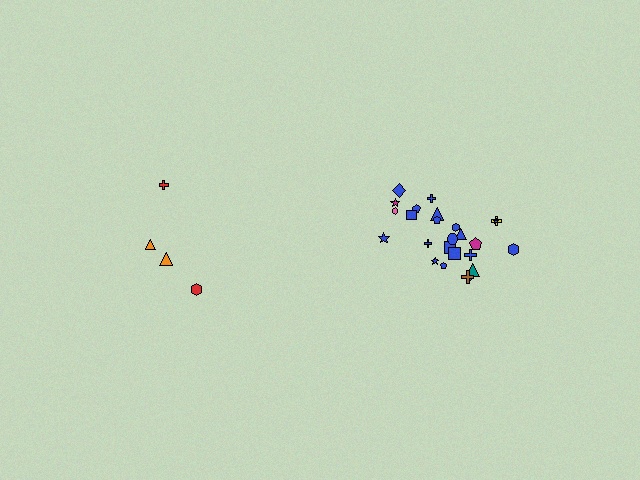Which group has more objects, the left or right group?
The right group.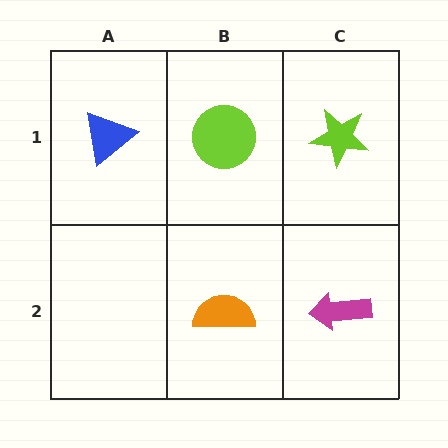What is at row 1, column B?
A lime circle.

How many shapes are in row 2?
2 shapes.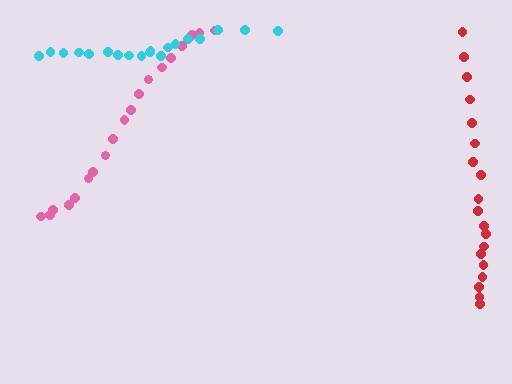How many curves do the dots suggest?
There are 3 distinct paths.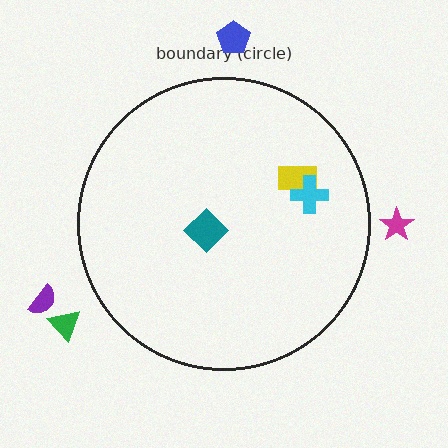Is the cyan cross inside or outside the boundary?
Inside.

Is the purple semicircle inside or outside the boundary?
Outside.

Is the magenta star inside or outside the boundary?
Outside.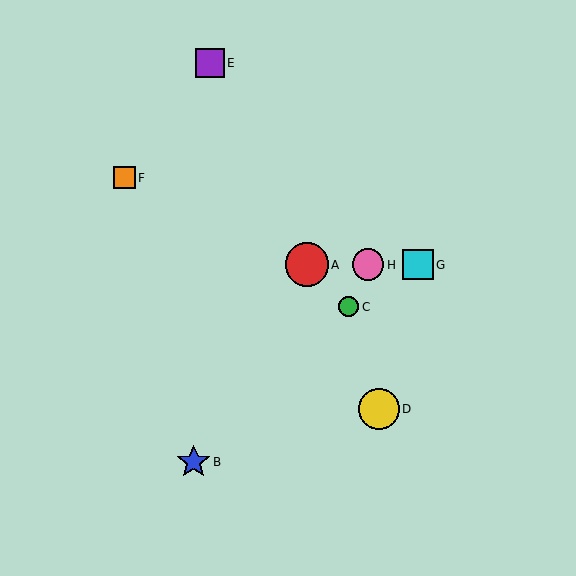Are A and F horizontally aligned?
No, A is at y≈265 and F is at y≈178.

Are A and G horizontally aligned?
Yes, both are at y≈265.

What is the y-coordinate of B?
Object B is at y≈462.